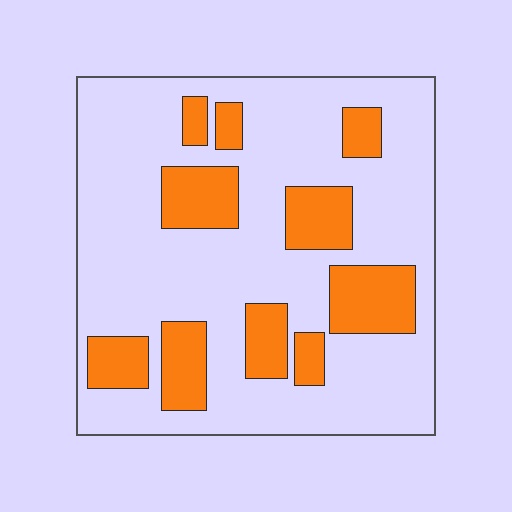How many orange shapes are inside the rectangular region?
10.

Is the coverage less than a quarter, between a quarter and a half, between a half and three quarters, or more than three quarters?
Less than a quarter.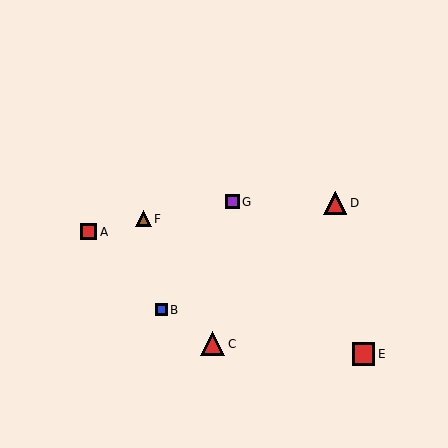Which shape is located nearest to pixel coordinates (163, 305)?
The blue square (labeled B) at (161, 310) is nearest to that location.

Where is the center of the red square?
The center of the red square is at (364, 354).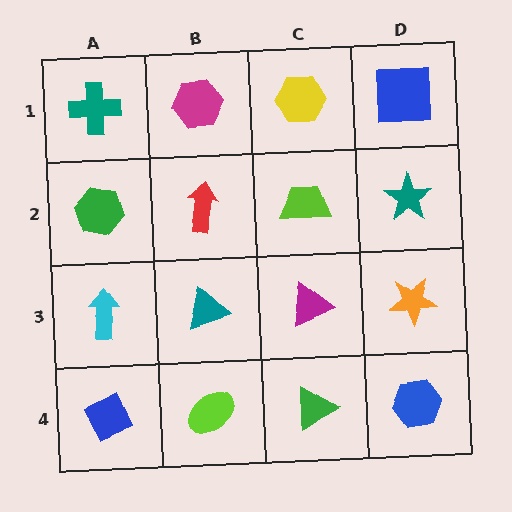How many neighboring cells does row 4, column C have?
3.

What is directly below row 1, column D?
A teal star.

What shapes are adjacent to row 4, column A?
A cyan arrow (row 3, column A), a lime ellipse (row 4, column B).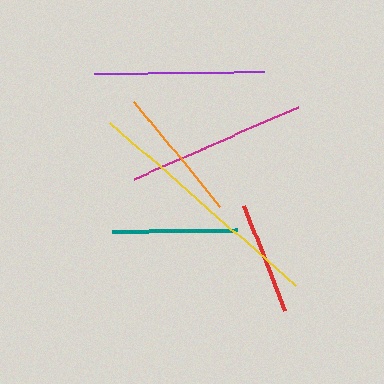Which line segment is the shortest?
The red line is the shortest at approximately 112 pixels.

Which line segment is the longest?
The yellow line is the longest at approximately 246 pixels.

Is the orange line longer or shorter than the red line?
The orange line is longer than the red line.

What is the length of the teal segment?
The teal segment is approximately 126 pixels long.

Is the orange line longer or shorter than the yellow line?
The yellow line is longer than the orange line.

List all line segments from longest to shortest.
From longest to shortest: yellow, magenta, purple, orange, teal, red.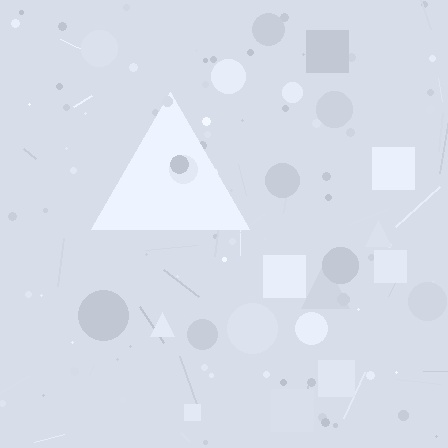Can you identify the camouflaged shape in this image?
The camouflaged shape is a triangle.